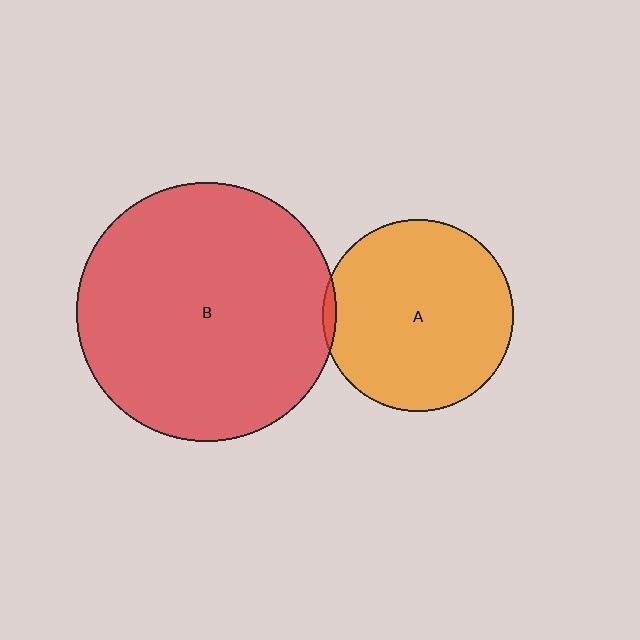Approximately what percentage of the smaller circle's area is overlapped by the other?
Approximately 5%.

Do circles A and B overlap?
Yes.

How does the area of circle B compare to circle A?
Approximately 1.8 times.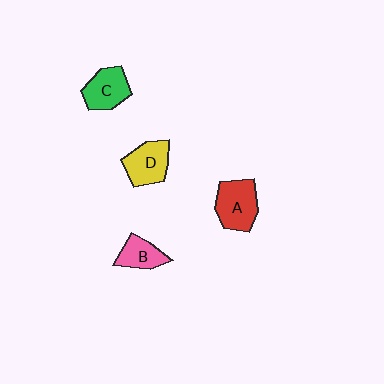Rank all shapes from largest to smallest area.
From largest to smallest: A (red), D (yellow), C (green), B (pink).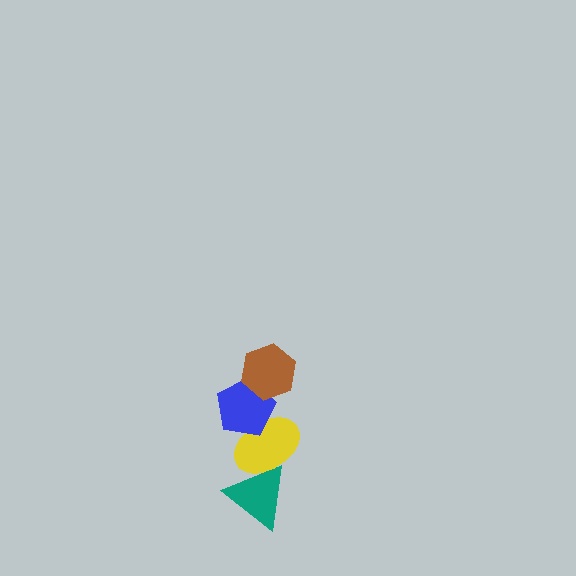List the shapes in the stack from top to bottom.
From top to bottom: the brown hexagon, the blue pentagon, the yellow ellipse, the teal triangle.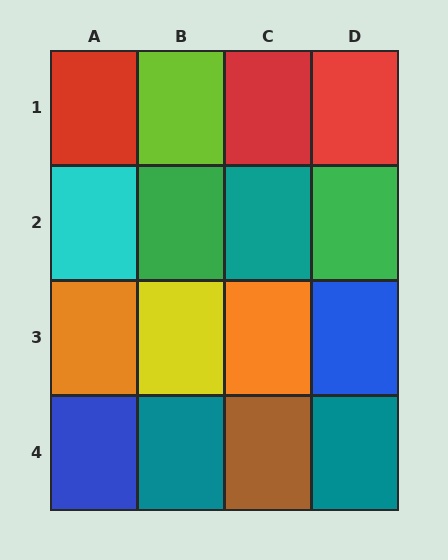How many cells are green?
2 cells are green.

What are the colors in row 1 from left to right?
Red, lime, red, red.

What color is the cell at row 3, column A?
Orange.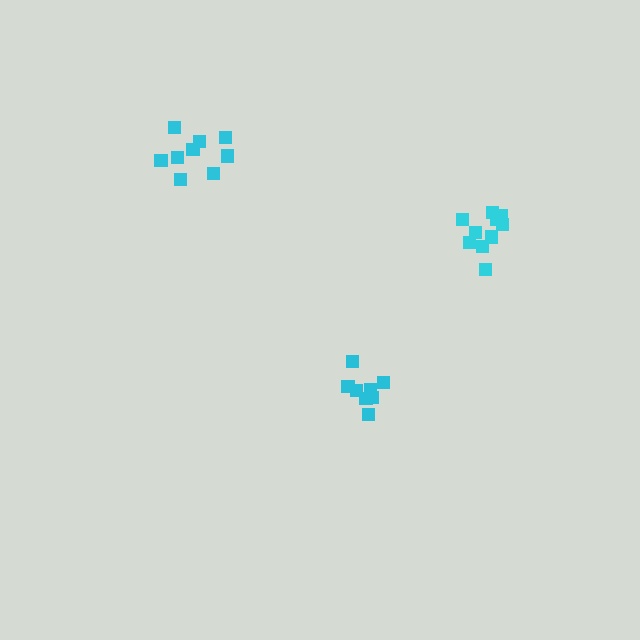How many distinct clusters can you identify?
There are 3 distinct clusters.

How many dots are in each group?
Group 1: 10 dots, Group 2: 8 dots, Group 3: 9 dots (27 total).